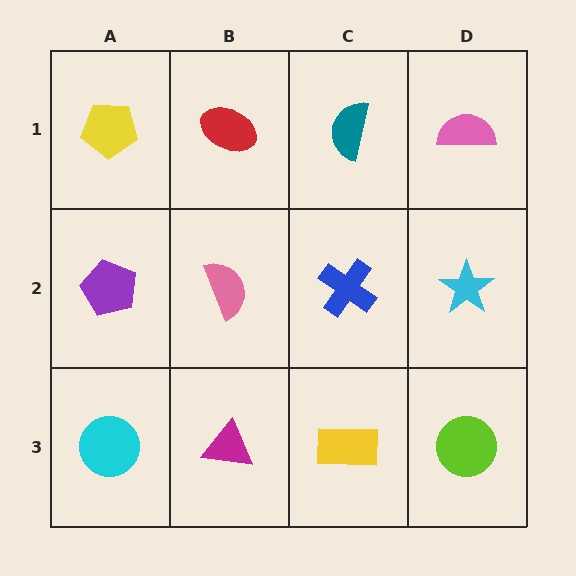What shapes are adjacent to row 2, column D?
A pink semicircle (row 1, column D), a lime circle (row 3, column D), a blue cross (row 2, column C).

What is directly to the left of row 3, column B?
A cyan circle.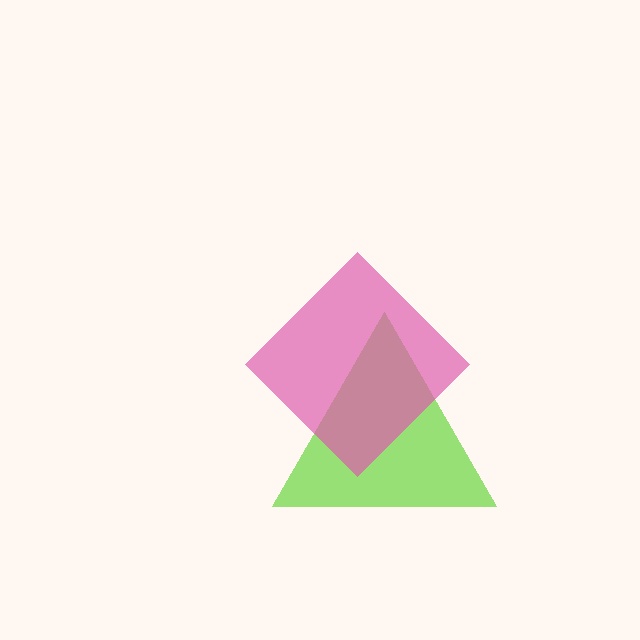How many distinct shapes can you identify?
There are 2 distinct shapes: a lime triangle, a pink diamond.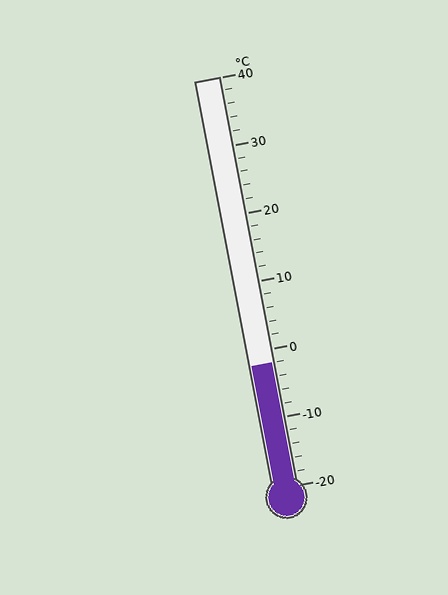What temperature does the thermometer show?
The thermometer shows approximately -2°C.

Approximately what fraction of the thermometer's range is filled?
The thermometer is filled to approximately 30% of its range.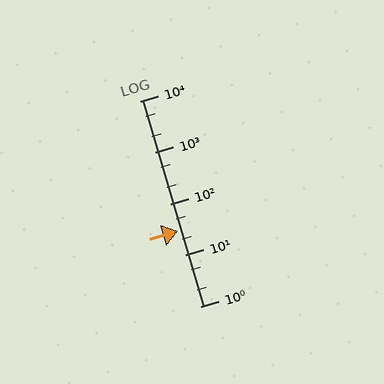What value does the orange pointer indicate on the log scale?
The pointer indicates approximately 29.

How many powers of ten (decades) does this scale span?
The scale spans 4 decades, from 1 to 10000.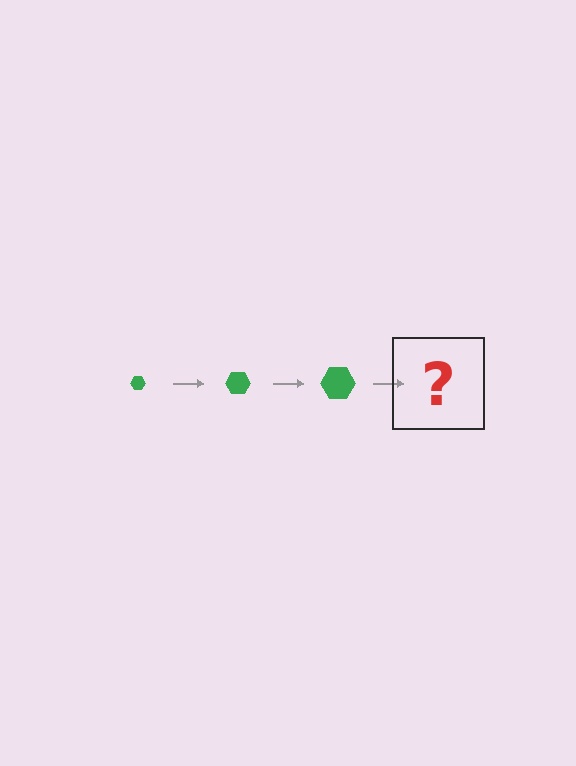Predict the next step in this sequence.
The next step is a green hexagon, larger than the previous one.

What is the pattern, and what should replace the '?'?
The pattern is that the hexagon gets progressively larger each step. The '?' should be a green hexagon, larger than the previous one.